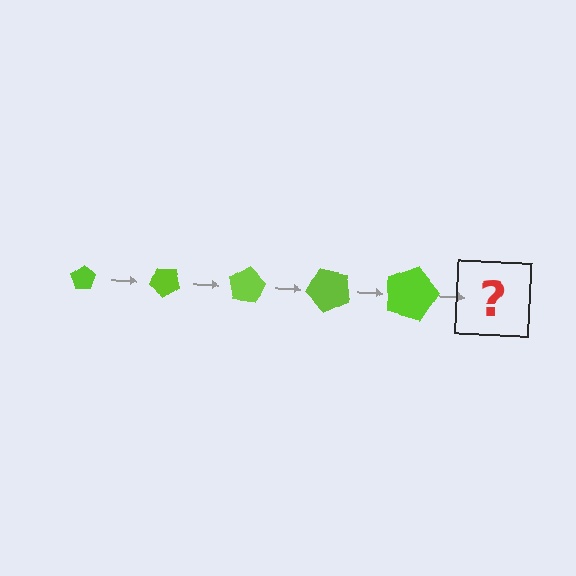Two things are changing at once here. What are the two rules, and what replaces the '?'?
The two rules are that the pentagon grows larger each step and it rotates 40 degrees each step. The '?' should be a pentagon, larger than the previous one and rotated 200 degrees from the start.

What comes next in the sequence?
The next element should be a pentagon, larger than the previous one and rotated 200 degrees from the start.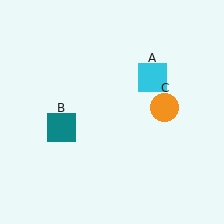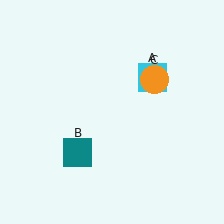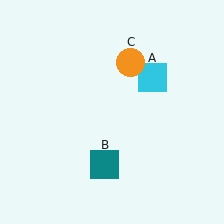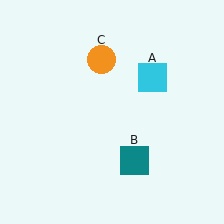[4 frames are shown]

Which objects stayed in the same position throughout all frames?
Cyan square (object A) remained stationary.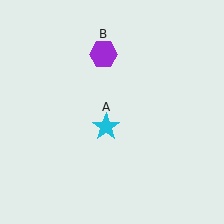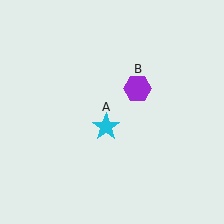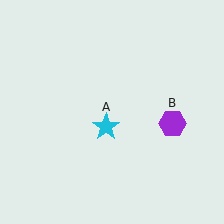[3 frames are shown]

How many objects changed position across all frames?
1 object changed position: purple hexagon (object B).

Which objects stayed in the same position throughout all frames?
Cyan star (object A) remained stationary.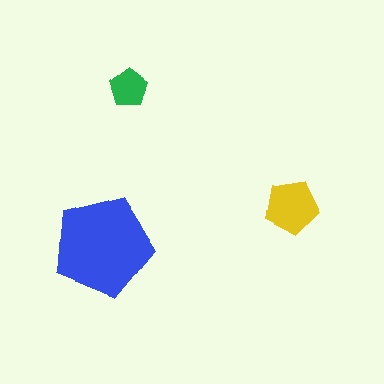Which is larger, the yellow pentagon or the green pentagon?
The yellow one.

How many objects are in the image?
There are 3 objects in the image.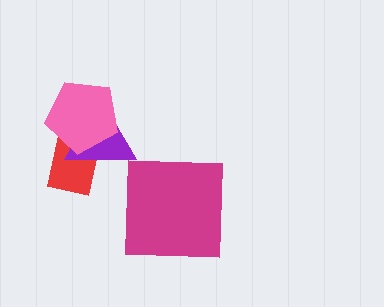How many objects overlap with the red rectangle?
2 objects overlap with the red rectangle.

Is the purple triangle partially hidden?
Yes, it is partially covered by another shape.